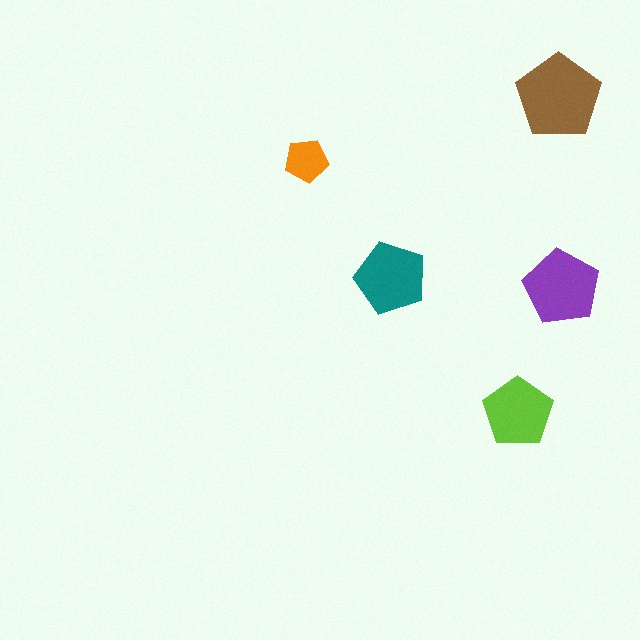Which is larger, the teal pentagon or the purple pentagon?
The purple one.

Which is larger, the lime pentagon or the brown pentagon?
The brown one.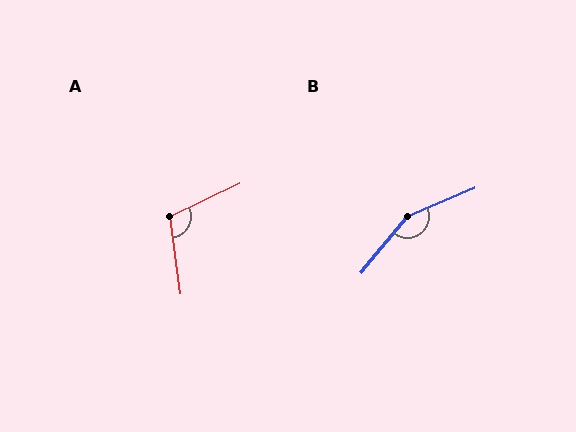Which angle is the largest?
B, at approximately 153 degrees.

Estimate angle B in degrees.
Approximately 153 degrees.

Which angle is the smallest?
A, at approximately 108 degrees.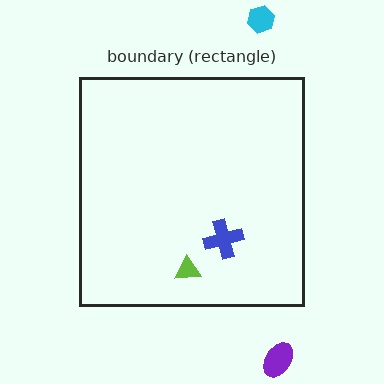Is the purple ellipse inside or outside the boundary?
Outside.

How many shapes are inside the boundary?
2 inside, 2 outside.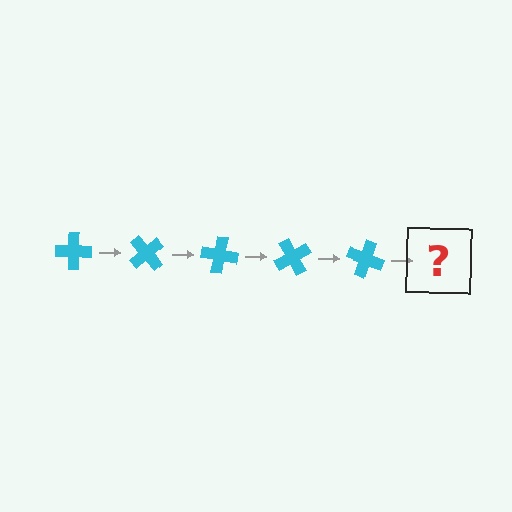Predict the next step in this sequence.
The next step is a cyan cross rotated 250 degrees.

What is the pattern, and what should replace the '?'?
The pattern is that the cross rotates 50 degrees each step. The '?' should be a cyan cross rotated 250 degrees.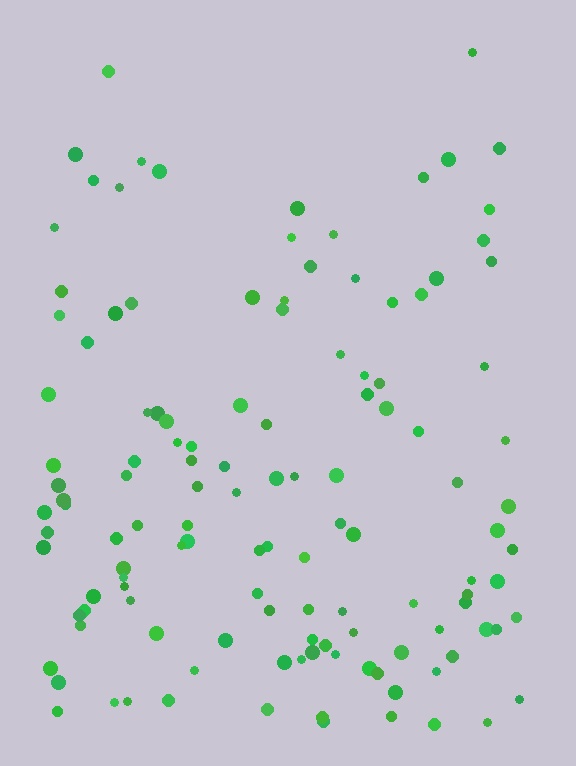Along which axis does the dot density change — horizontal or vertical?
Vertical.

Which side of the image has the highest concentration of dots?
The bottom.